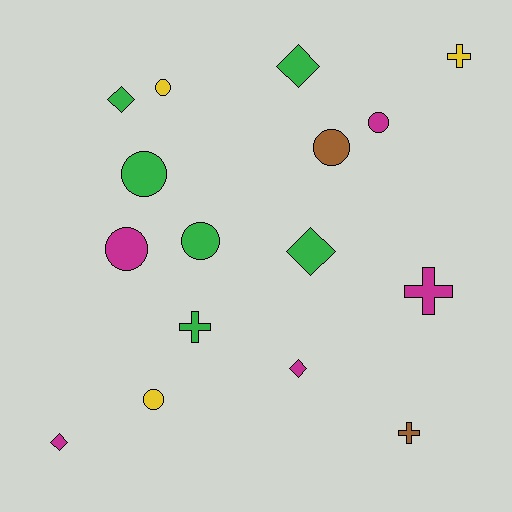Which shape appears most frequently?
Circle, with 7 objects.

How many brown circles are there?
There is 1 brown circle.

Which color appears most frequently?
Green, with 6 objects.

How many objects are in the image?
There are 16 objects.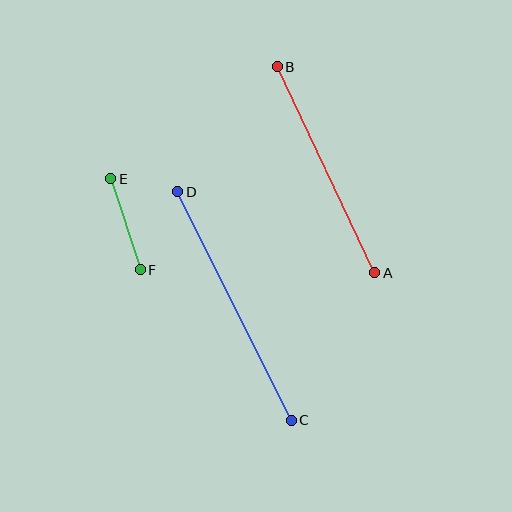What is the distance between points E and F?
The distance is approximately 96 pixels.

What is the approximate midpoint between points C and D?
The midpoint is at approximately (234, 306) pixels.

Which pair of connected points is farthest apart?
Points C and D are farthest apart.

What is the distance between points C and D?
The distance is approximately 255 pixels.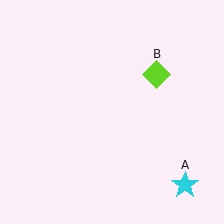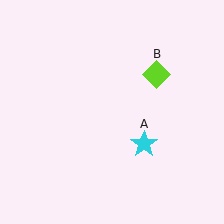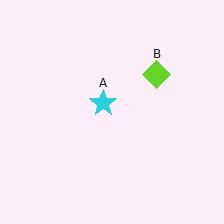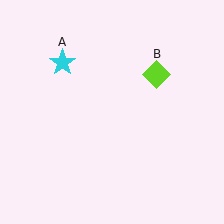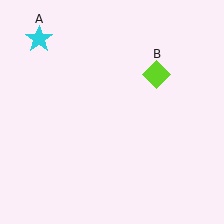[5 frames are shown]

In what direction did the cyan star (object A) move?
The cyan star (object A) moved up and to the left.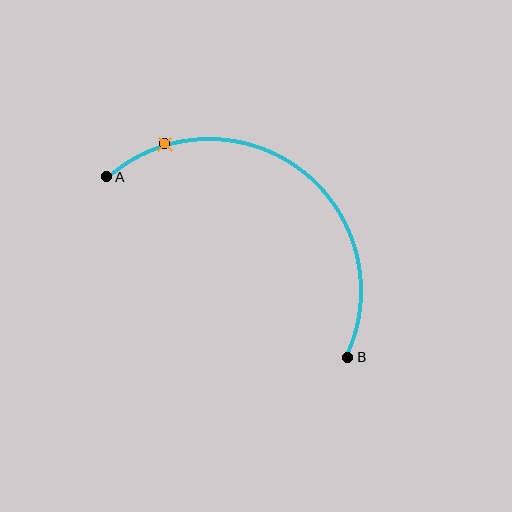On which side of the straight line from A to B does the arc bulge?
The arc bulges above and to the right of the straight line connecting A and B.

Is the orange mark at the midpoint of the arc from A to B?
No. The orange mark lies on the arc but is closer to endpoint A. The arc midpoint would be at the point on the curve equidistant along the arc from both A and B.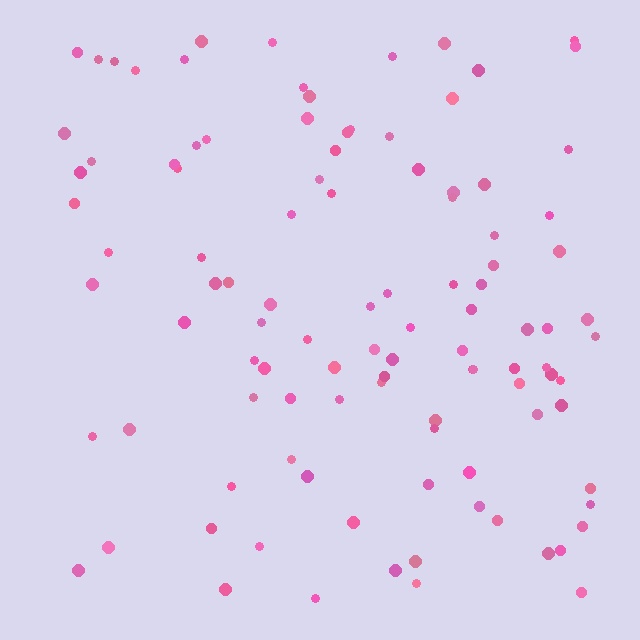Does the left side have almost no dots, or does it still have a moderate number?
Still a moderate number, just noticeably fewer than the right.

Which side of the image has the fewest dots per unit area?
The left.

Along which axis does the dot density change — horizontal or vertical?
Horizontal.